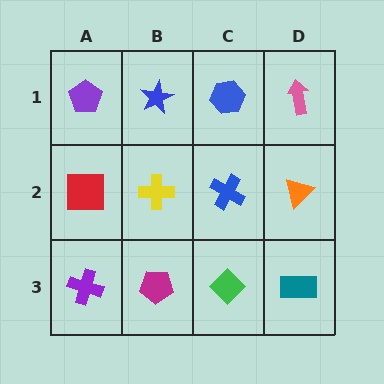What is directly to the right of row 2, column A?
A yellow cross.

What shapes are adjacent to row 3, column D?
An orange triangle (row 2, column D), a green diamond (row 3, column C).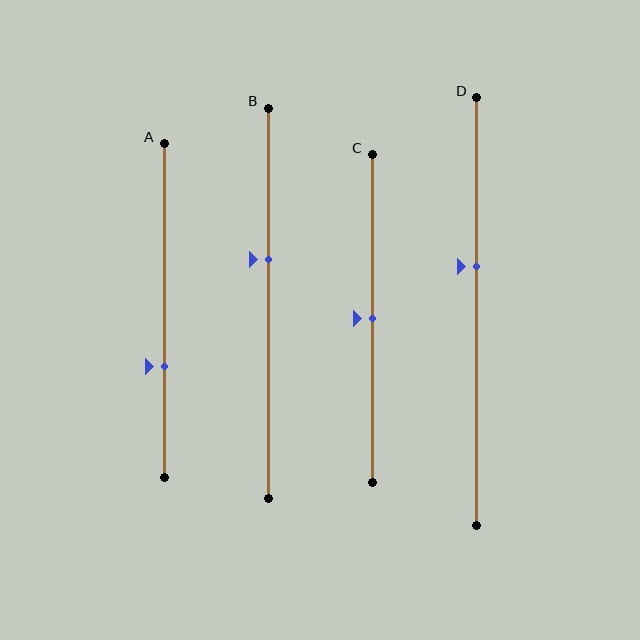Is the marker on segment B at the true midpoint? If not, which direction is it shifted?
No, the marker on segment B is shifted upward by about 11% of the segment length.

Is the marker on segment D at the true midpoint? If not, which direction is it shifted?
No, the marker on segment D is shifted upward by about 11% of the segment length.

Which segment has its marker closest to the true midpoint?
Segment C has its marker closest to the true midpoint.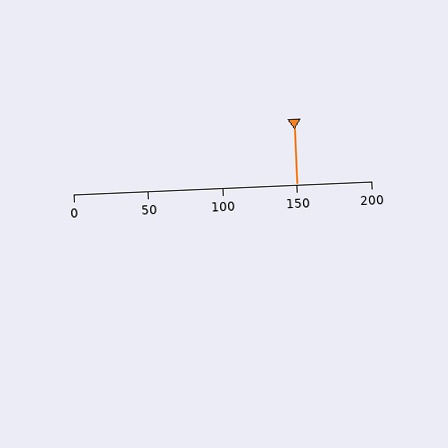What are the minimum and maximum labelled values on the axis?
The axis runs from 0 to 200.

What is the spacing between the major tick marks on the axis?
The major ticks are spaced 50 apart.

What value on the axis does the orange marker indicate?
The marker indicates approximately 150.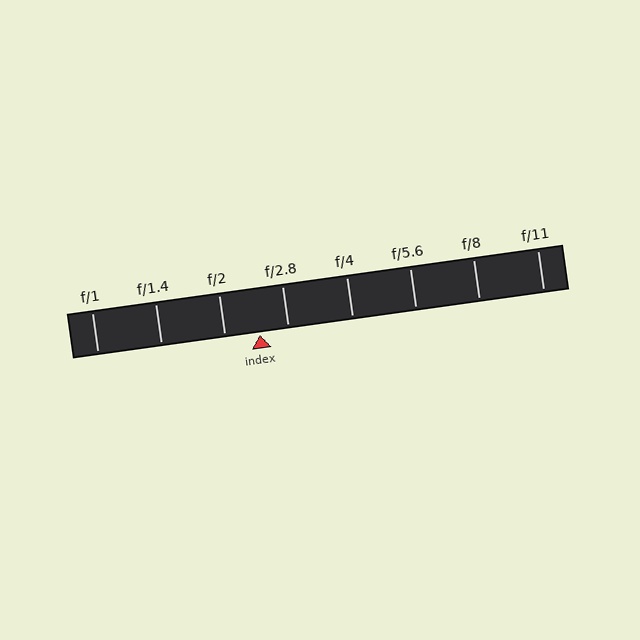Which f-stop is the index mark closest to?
The index mark is closest to f/2.8.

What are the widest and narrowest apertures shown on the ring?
The widest aperture shown is f/1 and the narrowest is f/11.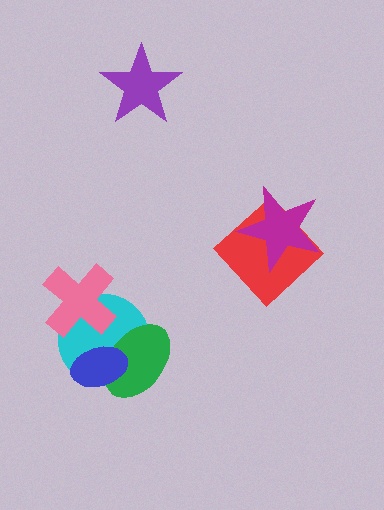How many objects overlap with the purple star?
0 objects overlap with the purple star.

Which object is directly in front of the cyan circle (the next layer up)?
The pink cross is directly in front of the cyan circle.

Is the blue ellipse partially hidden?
No, no other shape covers it.